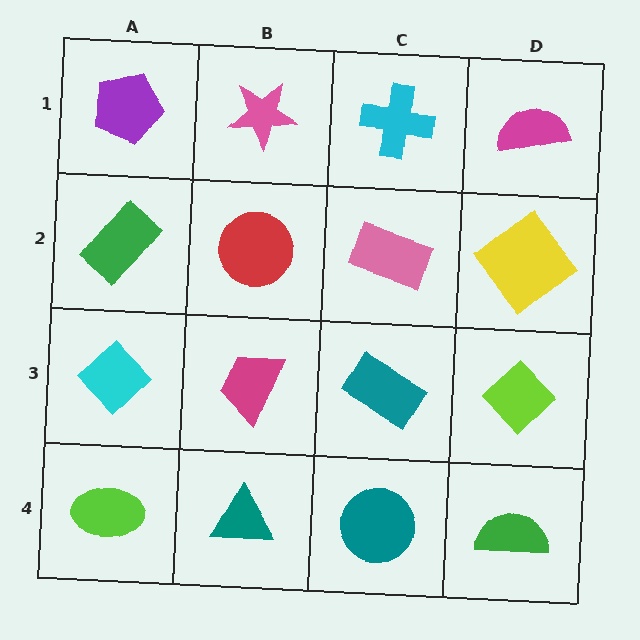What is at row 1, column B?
A pink star.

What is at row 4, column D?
A green semicircle.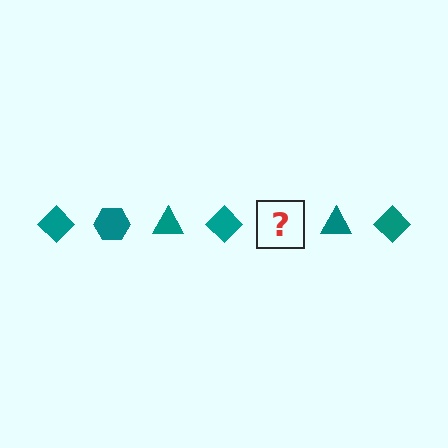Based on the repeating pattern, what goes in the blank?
The blank should be a teal hexagon.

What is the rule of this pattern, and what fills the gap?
The rule is that the pattern cycles through diamond, hexagon, triangle shapes in teal. The gap should be filled with a teal hexagon.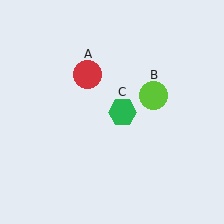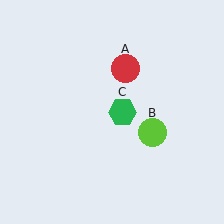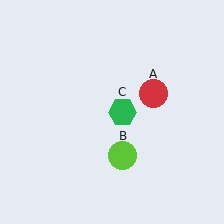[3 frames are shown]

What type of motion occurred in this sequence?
The red circle (object A), lime circle (object B) rotated clockwise around the center of the scene.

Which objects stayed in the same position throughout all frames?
Green hexagon (object C) remained stationary.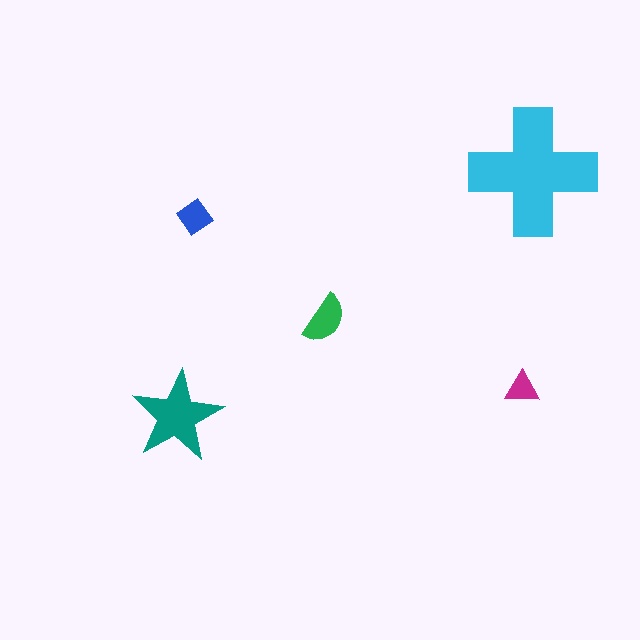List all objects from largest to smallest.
The cyan cross, the teal star, the green semicircle, the blue diamond, the magenta triangle.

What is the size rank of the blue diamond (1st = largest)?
4th.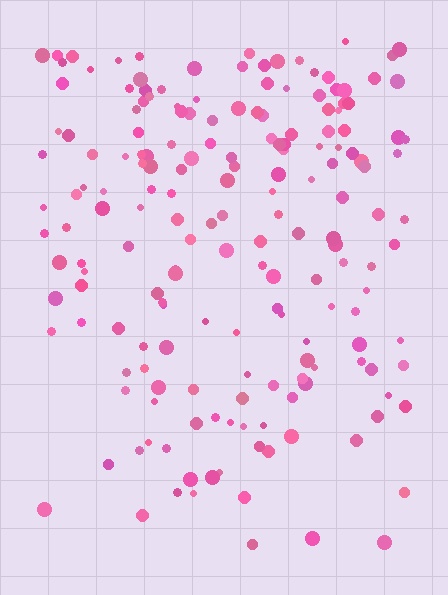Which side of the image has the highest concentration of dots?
The top.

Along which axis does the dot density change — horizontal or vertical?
Vertical.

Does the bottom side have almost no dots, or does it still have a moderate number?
Still a moderate number, just noticeably fewer than the top.